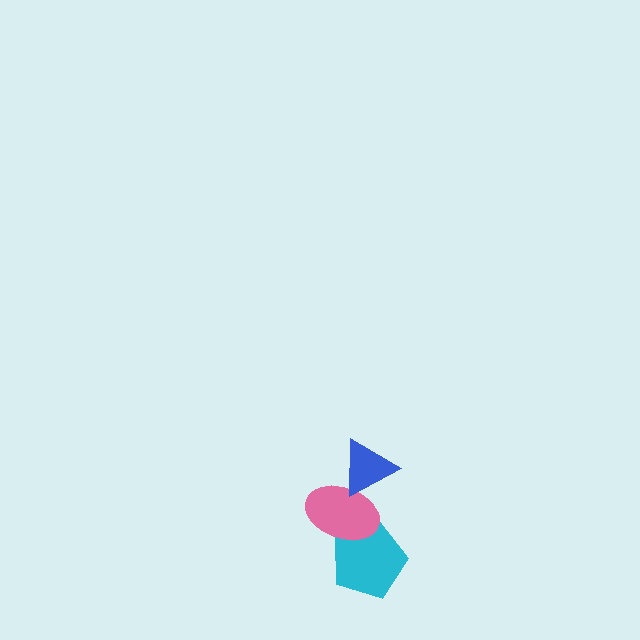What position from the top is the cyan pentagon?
The cyan pentagon is 3rd from the top.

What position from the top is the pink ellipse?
The pink ellipse is 2nd from the top.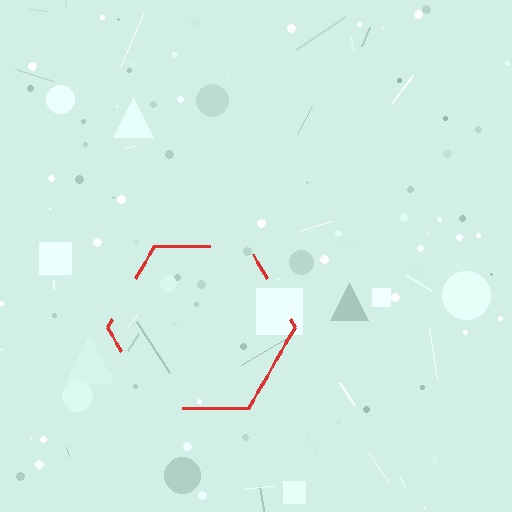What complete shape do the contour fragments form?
The contour fragments form a hexagon.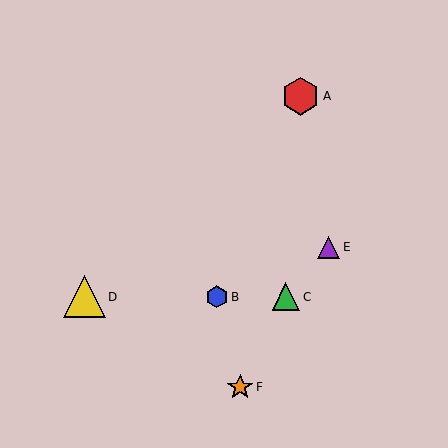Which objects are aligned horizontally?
Objects B, C, D are aligned horizontally.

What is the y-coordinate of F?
Object F is at y≈387.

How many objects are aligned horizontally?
3 objects (B, C, D) are aligned horizontally.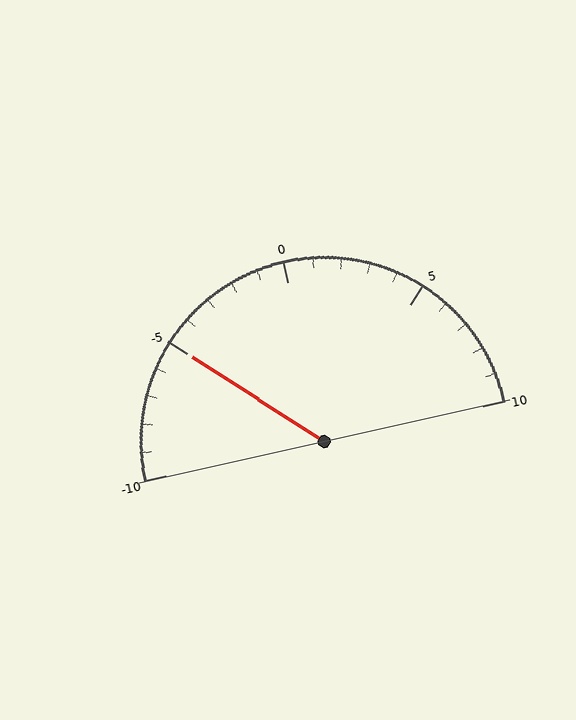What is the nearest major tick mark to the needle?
The nearest major tick mark is -5.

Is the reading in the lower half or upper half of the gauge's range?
The reading is in the lower half of the range (-10 to 10).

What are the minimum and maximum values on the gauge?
The gauge ranges from -10 to 10.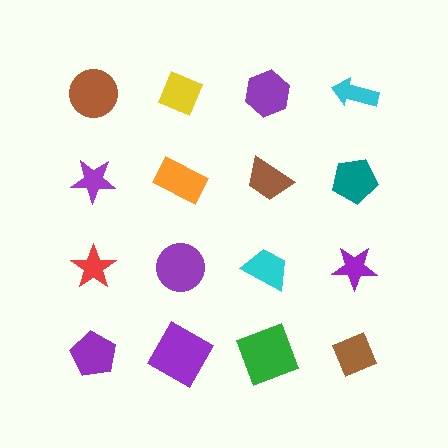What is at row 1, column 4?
A cyan arrow.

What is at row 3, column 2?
A purple circle.